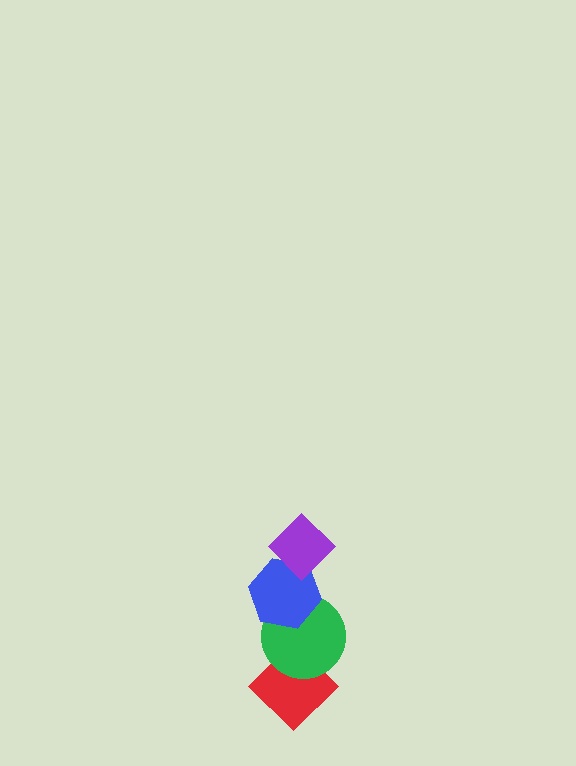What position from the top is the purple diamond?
The purple diamond is 1st from the top.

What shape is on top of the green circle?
The blue hexagon is on top of the green circle.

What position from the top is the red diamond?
The red diamond is 4th from the top.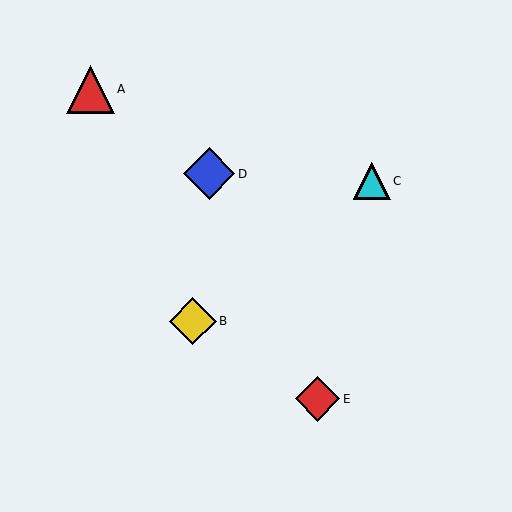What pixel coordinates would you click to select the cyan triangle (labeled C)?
Click at (372, 181) to select the cyan triangle C.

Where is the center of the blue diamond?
The center of the blue diamond is at (209, 174).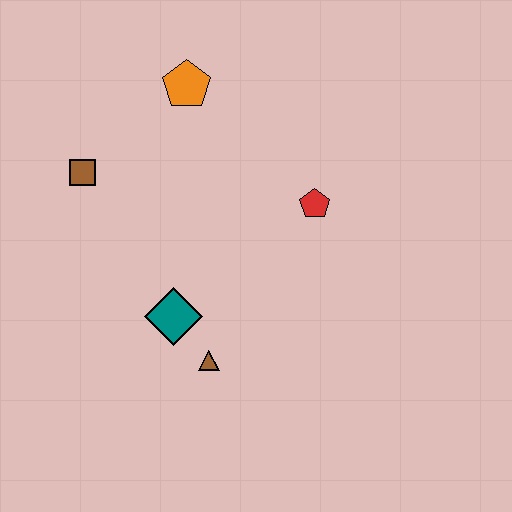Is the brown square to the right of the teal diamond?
No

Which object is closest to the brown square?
The orange pentagon is closest to the brown square.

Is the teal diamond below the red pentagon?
Yes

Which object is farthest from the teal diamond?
The orange pentagon is farthest from the teal diamond.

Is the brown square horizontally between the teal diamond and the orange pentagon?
No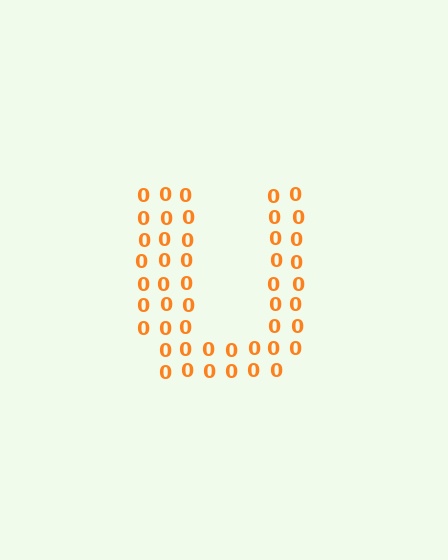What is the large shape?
The large shape is the letter U.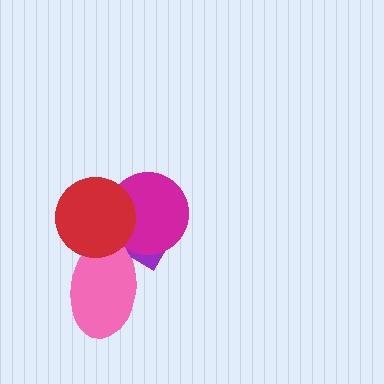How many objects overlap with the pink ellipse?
2 objects overlap with the pink ellipse.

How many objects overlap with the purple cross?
3 objects overlap with the purple cross.